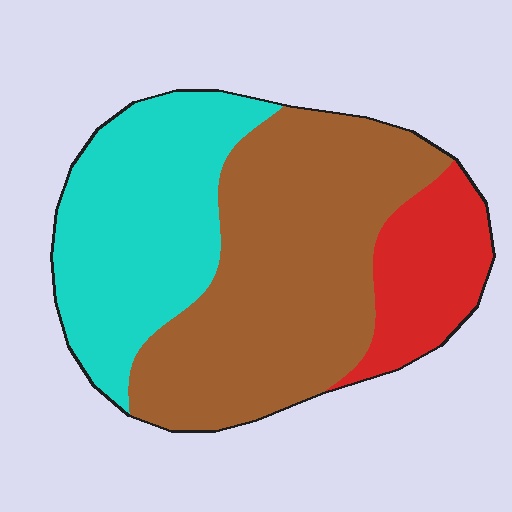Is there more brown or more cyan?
Brown.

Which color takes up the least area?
Red, at roughly 15%.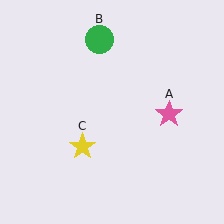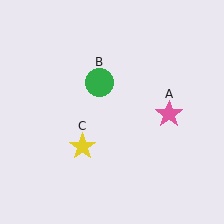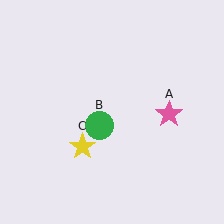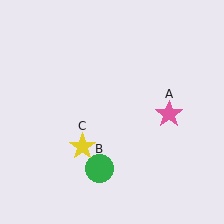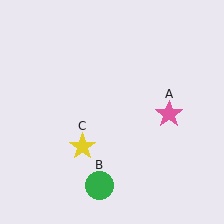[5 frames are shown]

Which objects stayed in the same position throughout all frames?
Pink star (object A) and yellow star (object C) remained stationary.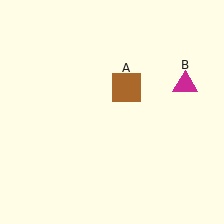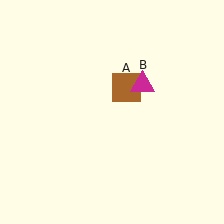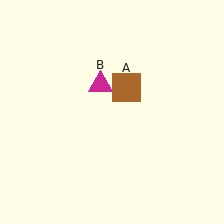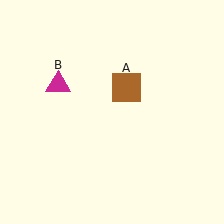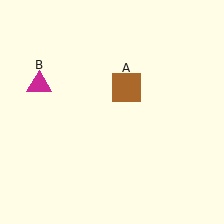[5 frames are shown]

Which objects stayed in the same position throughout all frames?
Brown square (object A) remained stationary.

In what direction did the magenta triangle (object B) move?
The magenta triangle (object B) moved left.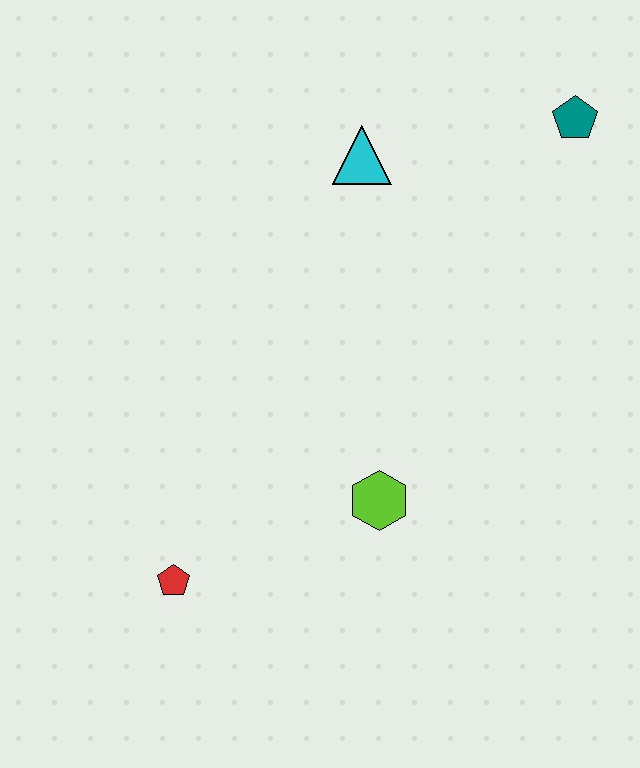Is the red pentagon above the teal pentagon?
No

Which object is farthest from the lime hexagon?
The teal pentagon is farthest from the lime hexagon.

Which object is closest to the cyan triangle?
The teal pentagon is closest to the cyan triangle.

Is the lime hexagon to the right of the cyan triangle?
Yes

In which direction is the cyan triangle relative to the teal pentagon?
The cyan triangle is to the left of the teal pentagon.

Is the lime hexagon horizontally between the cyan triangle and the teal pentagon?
Yes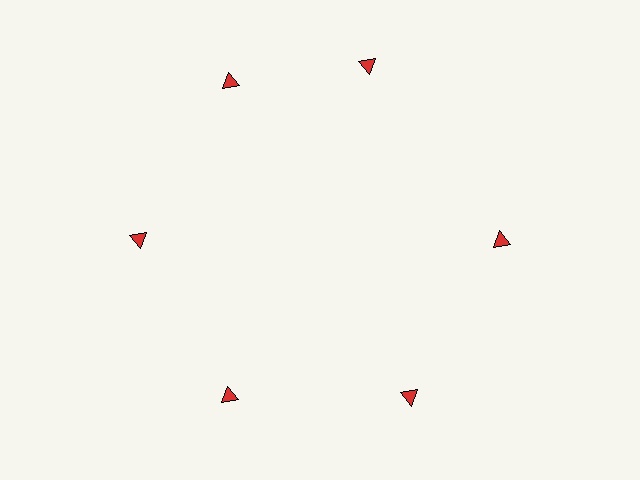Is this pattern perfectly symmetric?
No. The 6 red triangles are arranged in a ring, but one element near the 1 o'clock position is rotated out of alignment along the ring, breaking the 6-fold rotational symmetry.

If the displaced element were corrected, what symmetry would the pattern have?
It would have 6-fold rotational symmetry — the pattern would map onto itself every 60 degrees.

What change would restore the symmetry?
The symmetry would be restored by rotating it back into even spacing with its neighbors so that all 6 triangles sit at equal angles and equal distance from the center.